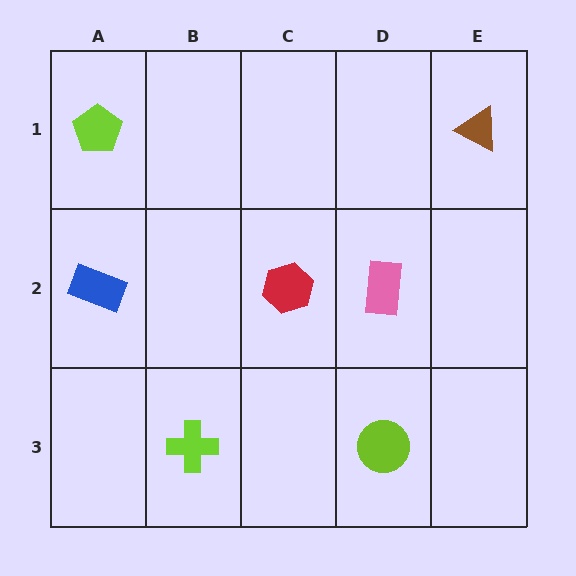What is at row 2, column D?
A pink rectangle.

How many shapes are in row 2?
3 shapes.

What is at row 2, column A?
A blue rectangle.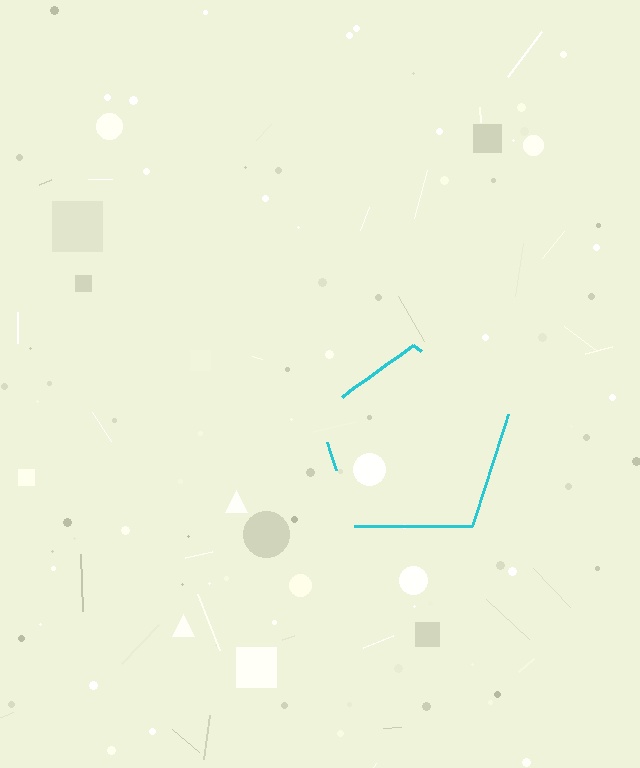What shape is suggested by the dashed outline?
The dashed outline suggests a pentagon.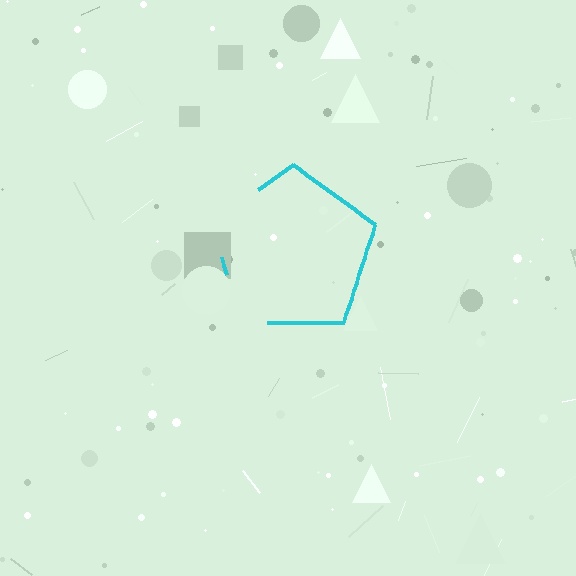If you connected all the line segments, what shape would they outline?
They would outline a pentagon.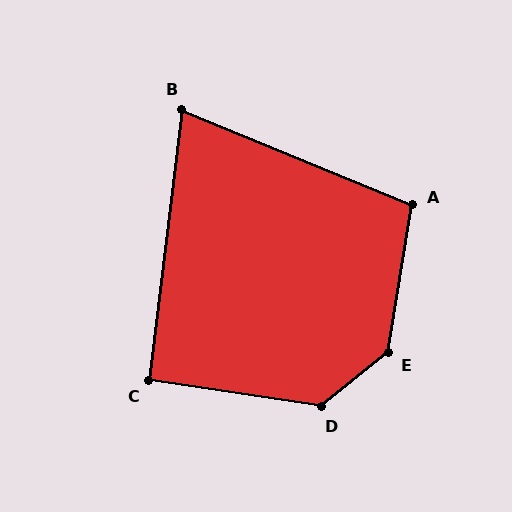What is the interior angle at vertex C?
Approximately 92 degrees (approximately right).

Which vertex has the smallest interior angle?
B, at approximately 75 degrees.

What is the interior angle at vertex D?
Approximately 133 degrees (obtuse).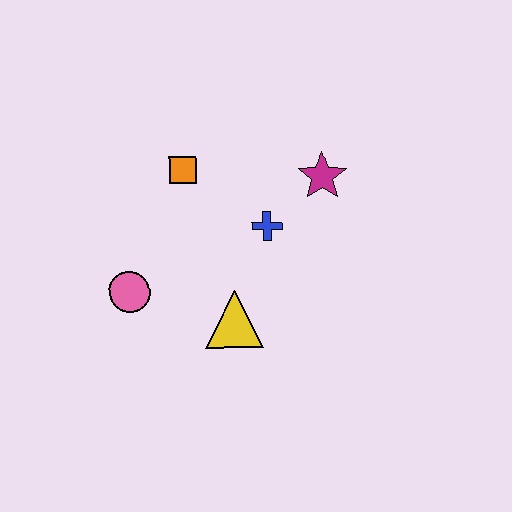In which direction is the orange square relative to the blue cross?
The orange square is to the left of the blue cross.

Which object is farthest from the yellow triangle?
The magenta star is farthest from the yellow triangle.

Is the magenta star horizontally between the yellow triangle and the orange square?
No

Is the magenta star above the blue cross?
Yes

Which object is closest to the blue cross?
The magenta star is closest to the blue cross.